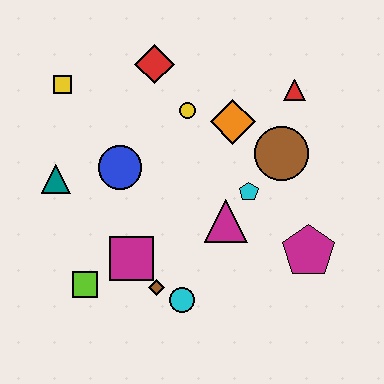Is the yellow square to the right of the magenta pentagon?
No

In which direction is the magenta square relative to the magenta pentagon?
The magenta square is to the left of the magenta pentagon.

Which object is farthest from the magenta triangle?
The yellow square is farthest from the magenta triangle.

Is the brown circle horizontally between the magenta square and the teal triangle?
No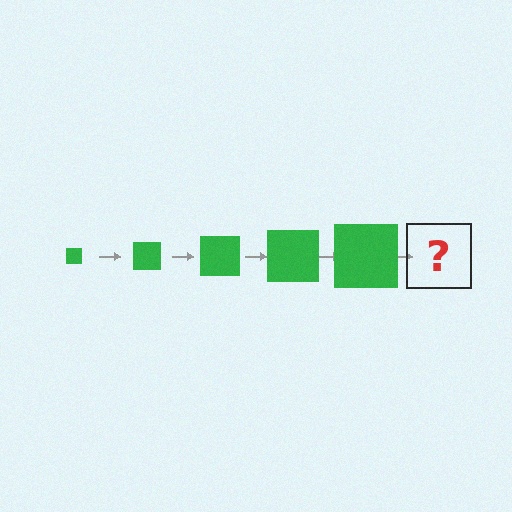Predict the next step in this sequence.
The next step is a green square, larger than the previous one.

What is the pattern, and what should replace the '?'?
The pattern is that the square gets progressively larger each step. The '?' should be a green square, larger than the previous one.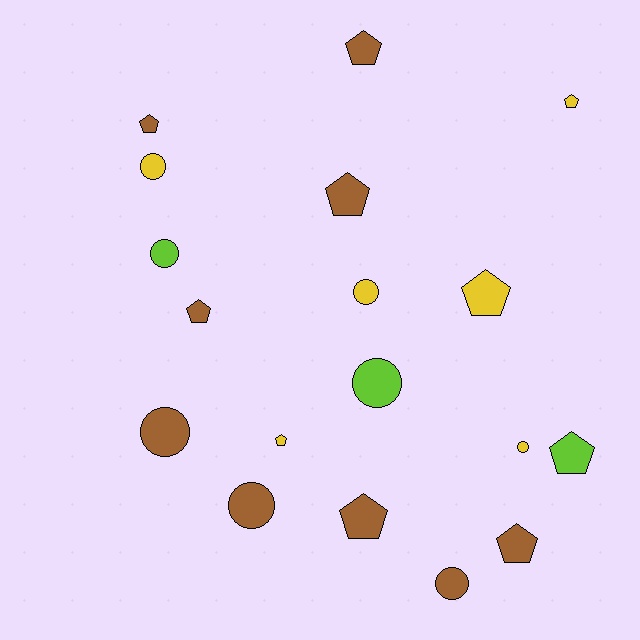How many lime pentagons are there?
There is 1 lime pentagon.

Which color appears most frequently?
Brown, with 9 objects.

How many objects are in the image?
There are 18 objects.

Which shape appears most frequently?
Pentagon, with 10 objects.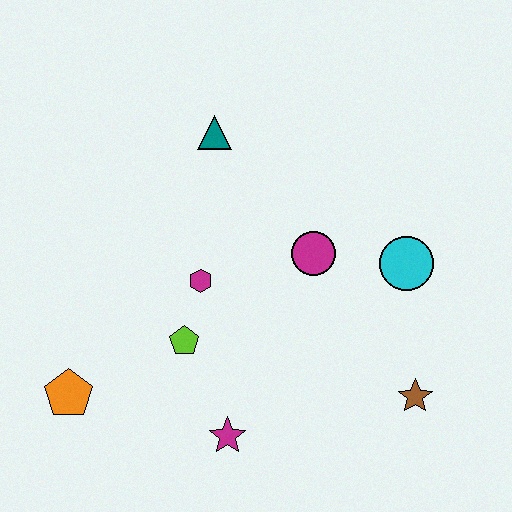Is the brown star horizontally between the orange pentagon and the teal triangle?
No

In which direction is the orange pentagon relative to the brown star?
The orange pentagon is to the left of the brown star.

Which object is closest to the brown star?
The cyan circle is closest to the brown star.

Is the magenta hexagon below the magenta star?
No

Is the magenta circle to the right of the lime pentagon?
Yes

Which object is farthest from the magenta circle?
The orange pentagon is farthest from the magenta circle.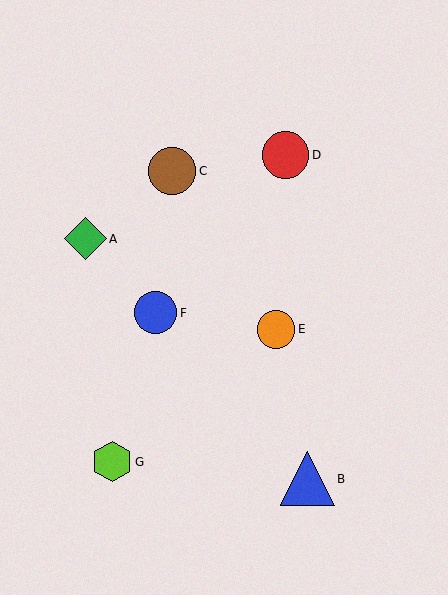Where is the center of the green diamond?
The center of the green diamond is at (85, 239).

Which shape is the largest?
The blue triangle (labeled B) is the largest.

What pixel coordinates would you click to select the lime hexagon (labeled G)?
Click at (112, 462) to select the lime hexagon G.